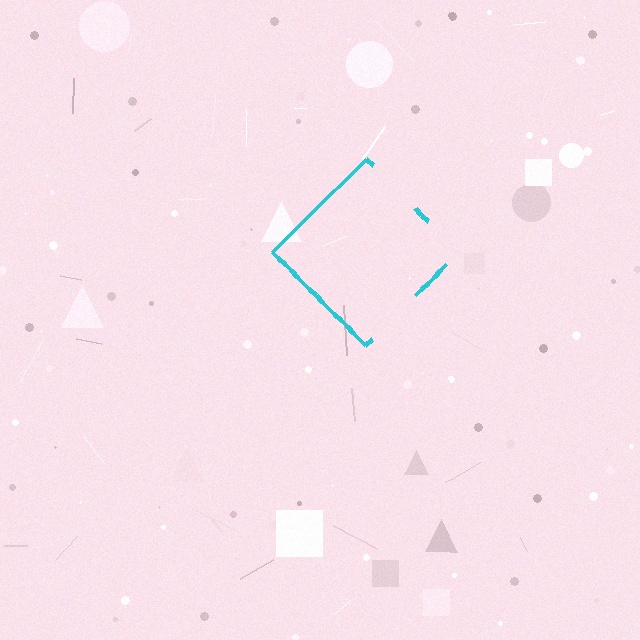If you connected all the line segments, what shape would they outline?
They would outline a diamond.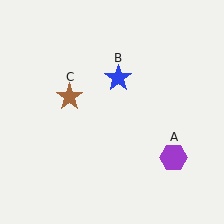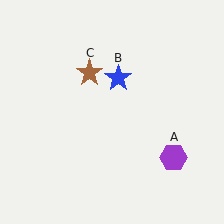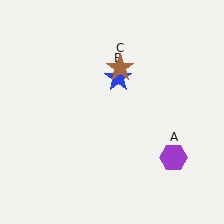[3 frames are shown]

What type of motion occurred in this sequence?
The brown star (object C) rotated clockwise around the center of the scene.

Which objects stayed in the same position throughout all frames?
Purple hexagon (object A) and blue star (object B) remained stationary.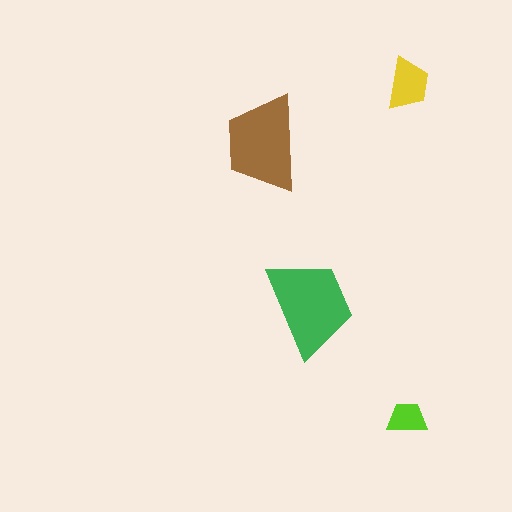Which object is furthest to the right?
The yellow trapezoid is rightmost.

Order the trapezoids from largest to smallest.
the green one, the brown one, the yellow one, the lime one.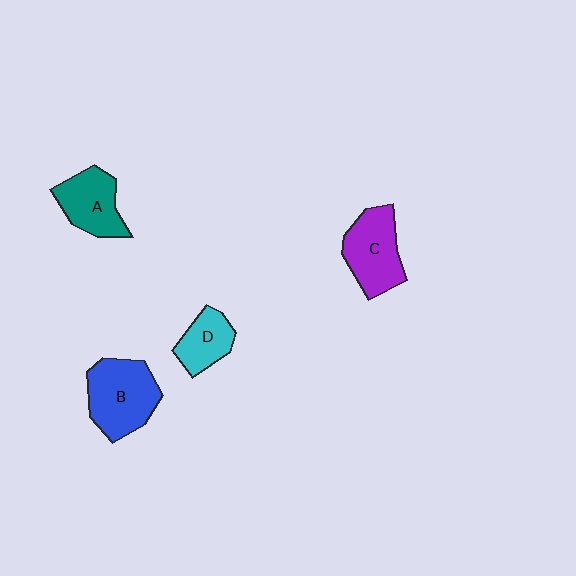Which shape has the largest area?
Shape B (blue).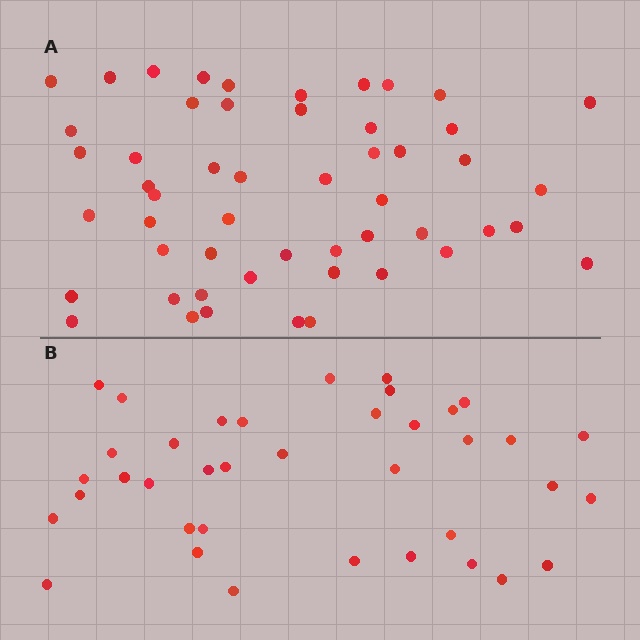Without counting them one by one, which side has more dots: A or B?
Region A (the top region) has more dots.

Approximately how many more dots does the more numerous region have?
Region A has approximately 15 more dots than region B.